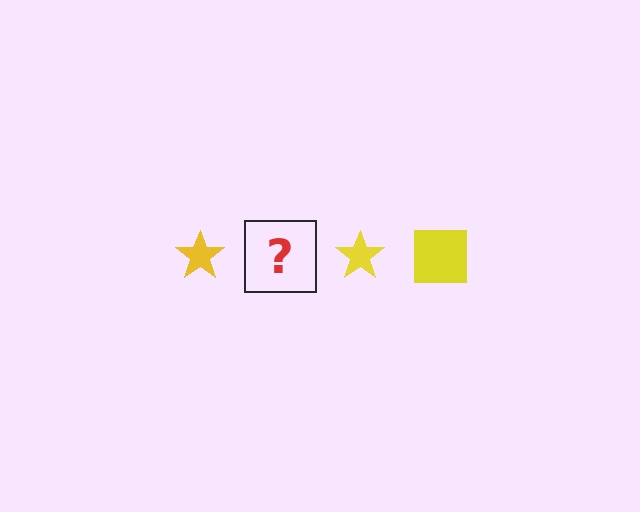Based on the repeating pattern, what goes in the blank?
The blank should be a yellow square.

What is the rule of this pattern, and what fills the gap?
The rule is that the pattern cycles through star, square shapes in yellow. The gap should be filled with a yellow square.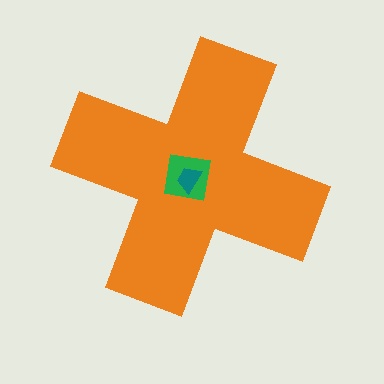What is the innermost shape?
The teal trapezoid.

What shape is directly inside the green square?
The teal trapezoid.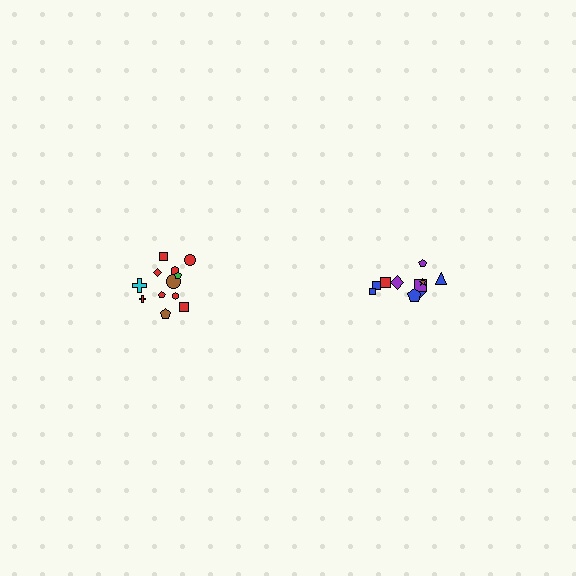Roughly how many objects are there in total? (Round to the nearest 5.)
Roughly 20 objects in total.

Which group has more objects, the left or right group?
The left group.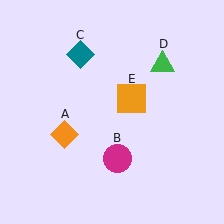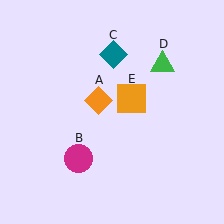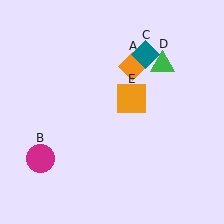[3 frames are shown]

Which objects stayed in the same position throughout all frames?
Green triangle (object D) and orange square (object E) remained stationary.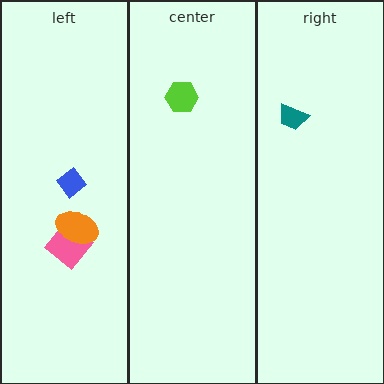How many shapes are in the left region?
3.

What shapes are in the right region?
The teal trapezoid.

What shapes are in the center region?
The lime hexagon.